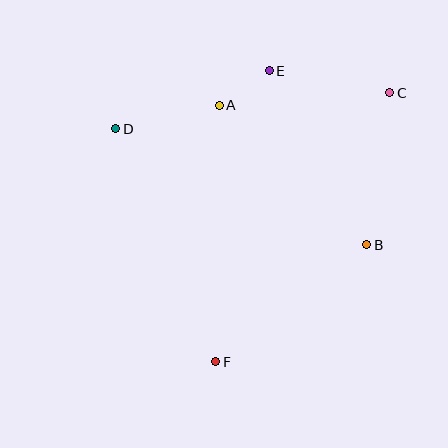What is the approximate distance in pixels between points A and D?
The distance between A and D is approximately 106 pixels.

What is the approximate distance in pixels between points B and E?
The distance between B and E is approximately 199 pixels.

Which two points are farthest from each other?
Points C and F are farthest from each other.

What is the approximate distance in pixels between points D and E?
The distance between D and E is approximately 165 pixels.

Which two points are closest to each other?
Points A and E are closest to each other.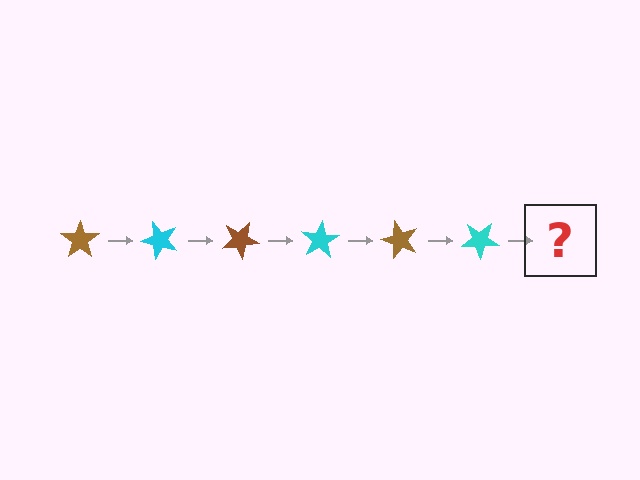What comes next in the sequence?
The next element should be a brown star, rotated 300 degrees from the start.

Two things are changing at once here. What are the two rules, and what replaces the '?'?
The two rules are that it rotates 50 degrees each step and the color cycles through brown and cyan. The '?' should be a brown star, rotated 300 degrees from the start.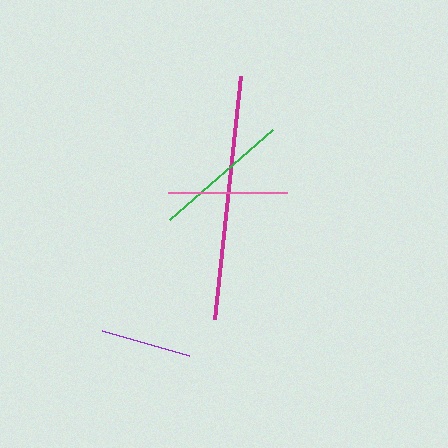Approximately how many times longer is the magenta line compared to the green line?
The magenta line is approximately 1.8 times the length of the green line.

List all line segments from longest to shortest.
From longest to shortest: magenta, green, pink, purple.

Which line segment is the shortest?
The purple line is the shortest at approximately 90 pixels.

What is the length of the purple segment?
The purple segment is approximately 90 pixels long.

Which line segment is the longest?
The magenta line is the longest at approximately 244 pixels.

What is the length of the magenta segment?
The magenta segment is approximately 244 pixels long.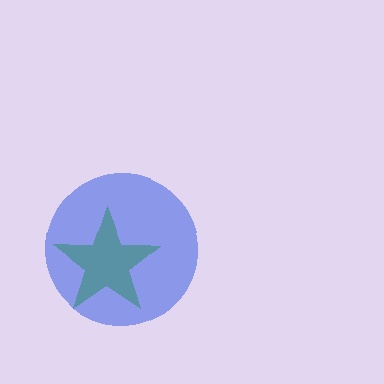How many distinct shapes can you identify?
There are 2 distinct shapes: a lime star, a blue circle.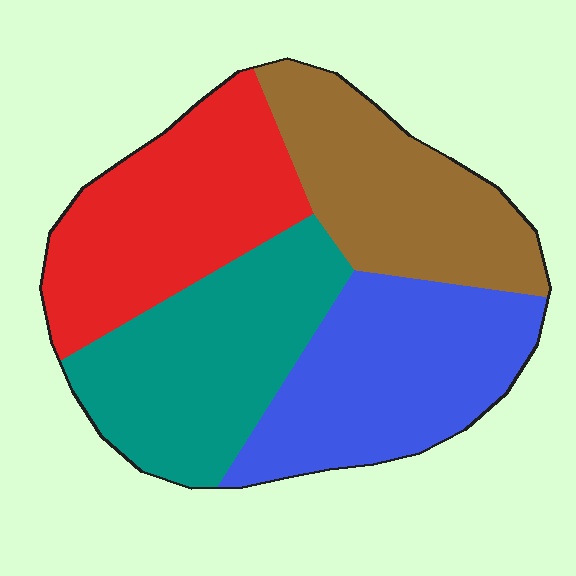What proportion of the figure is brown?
Brown takes up about one fifth (1/5) of the figure.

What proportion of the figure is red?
Red takes up about one quarter (1/4) of the figure.